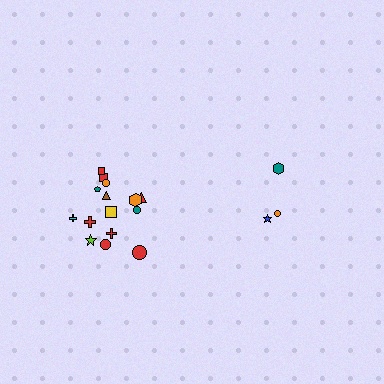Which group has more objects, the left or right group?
The left group.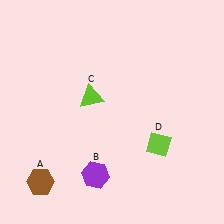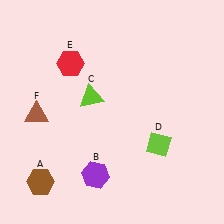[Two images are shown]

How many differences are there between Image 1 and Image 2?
There are 2 differences between the two images.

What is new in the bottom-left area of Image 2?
A brown triangle (F) was added in the bottom-left area of Image 2.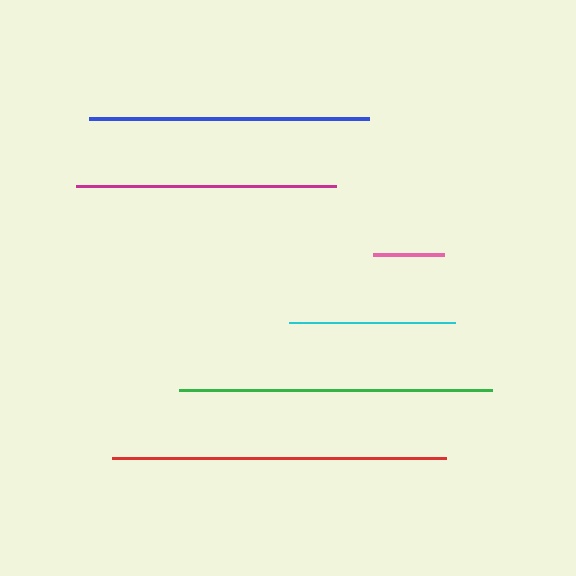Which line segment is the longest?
The red line is the longest at approximately 333 pixels.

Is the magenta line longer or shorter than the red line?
The red line is longer than the magenta line.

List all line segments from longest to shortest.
From longest to shortest: red, green, blue, magenta, cyan, pink.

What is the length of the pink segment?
The pink segment is approximately 71 pixels long.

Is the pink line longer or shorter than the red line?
The red line is longer than the pink line.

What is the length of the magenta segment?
The magenta segment is approximately 260 pixels long.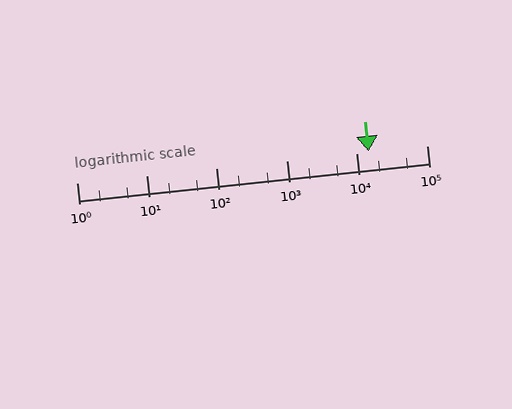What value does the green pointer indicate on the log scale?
The pointer indicates approximately 15000.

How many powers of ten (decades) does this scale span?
The scale spans 5 decades, from 1 to 100000.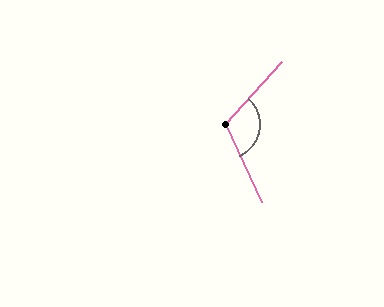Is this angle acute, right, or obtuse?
It is obtuse.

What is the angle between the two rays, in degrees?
Approximately 114 degrees.